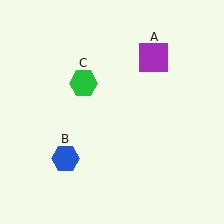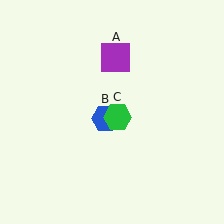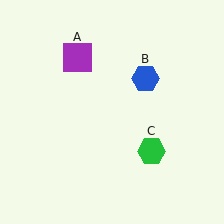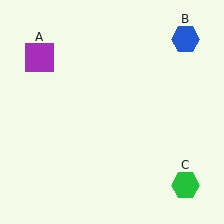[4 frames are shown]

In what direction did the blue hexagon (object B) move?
The blue hexagon (object B) moved up and to the right.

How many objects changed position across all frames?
3 objects changed position: purple square (object A), blue hexagon (object B), green hexagon (object C).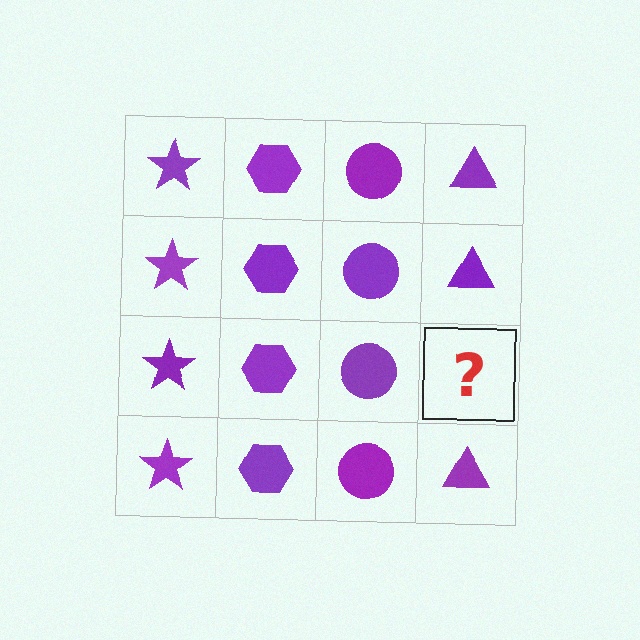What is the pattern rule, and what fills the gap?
The rule is that each column has a consistent shape. The gap should be filled with a purple triangle.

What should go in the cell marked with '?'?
The missing cell should contain a purple triangle.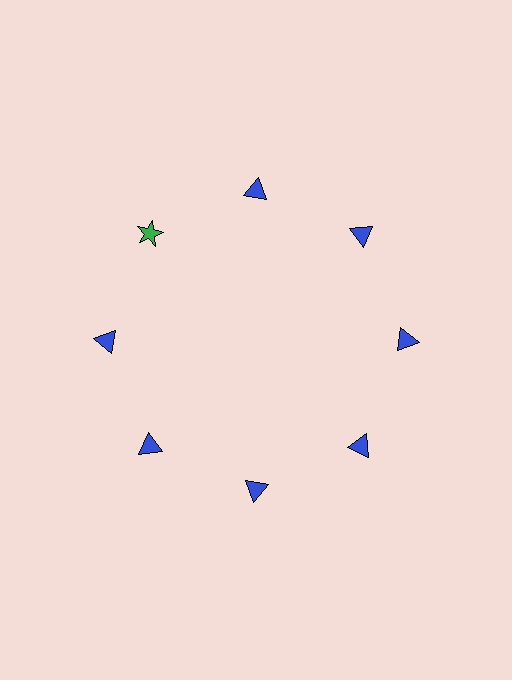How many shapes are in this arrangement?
There are 8 shapes arranged in a ring pattern.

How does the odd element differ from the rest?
It differs in both color (green instead of blue) and shape (star instead of triangle).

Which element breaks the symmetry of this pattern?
The green star at roughly the 10 o'clock position breaks the symmetry. All other shapes are blue triangles.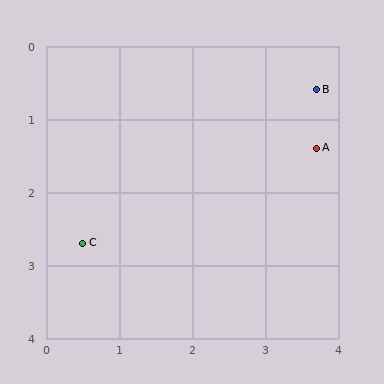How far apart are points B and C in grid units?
Points B and C are about 3.8 grid units apart.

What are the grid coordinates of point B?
Point B is at approximately (3.7, 0.6).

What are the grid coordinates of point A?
Point A is at approximately (3.7, 1.4).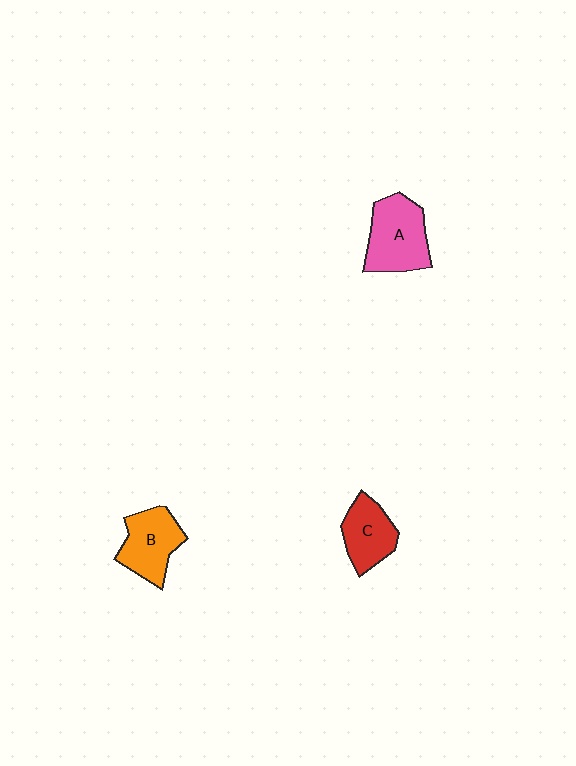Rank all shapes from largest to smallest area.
From largest to smallest: A (pink), B (orange), C (red).